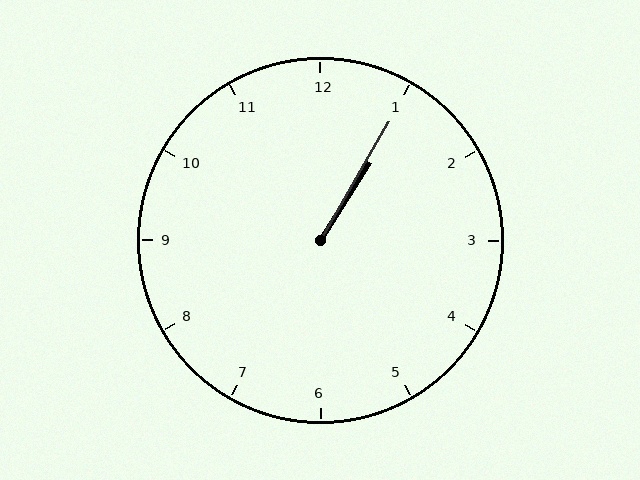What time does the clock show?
1:05.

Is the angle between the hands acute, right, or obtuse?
It is acute.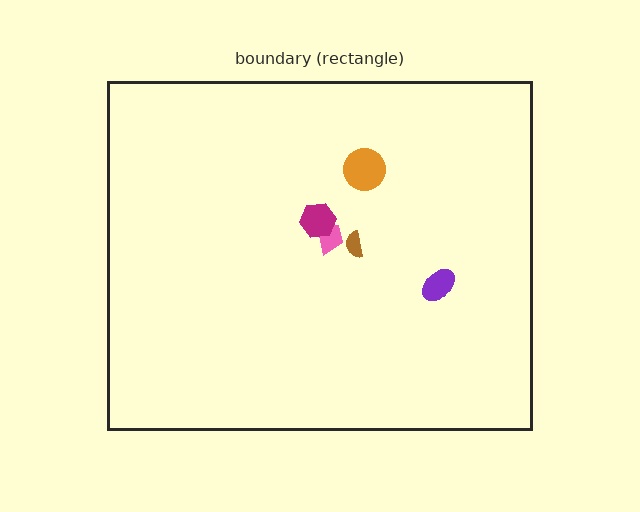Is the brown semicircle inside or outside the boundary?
Inside.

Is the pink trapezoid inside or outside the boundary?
Inside.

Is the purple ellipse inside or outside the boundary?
Inside.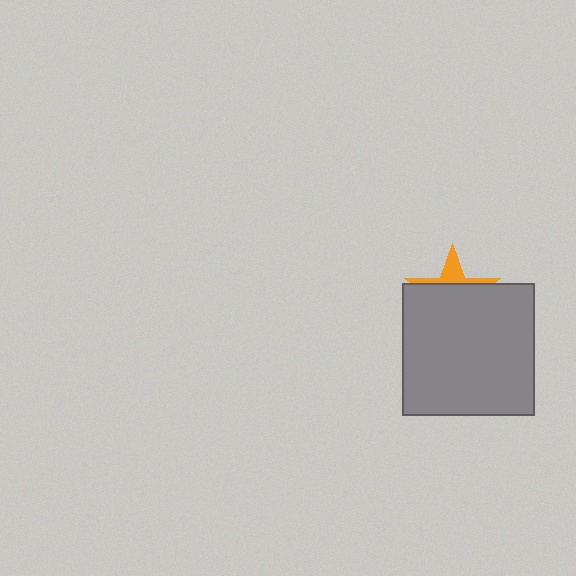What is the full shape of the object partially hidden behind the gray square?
The partially hidden object is an orange star.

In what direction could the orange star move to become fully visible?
The orange star could move up. That would shift it out from behind the gray square entirely.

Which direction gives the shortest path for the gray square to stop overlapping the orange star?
Moving down gives the shortest separation.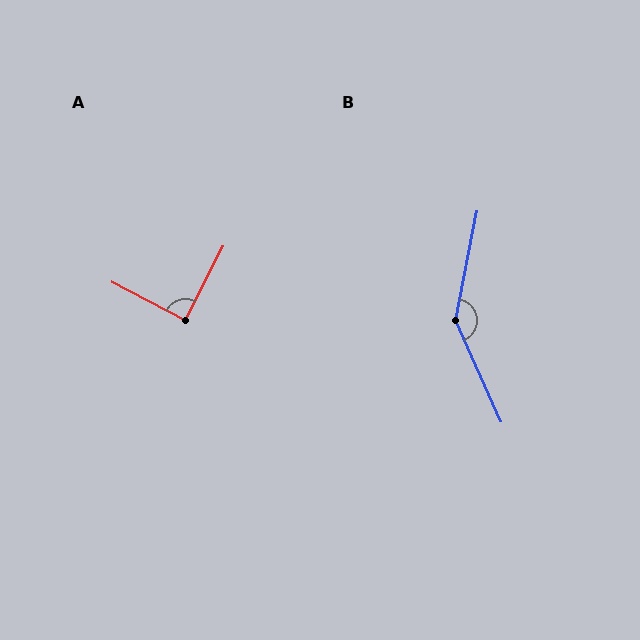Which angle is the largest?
B, at approximately 144 degrees.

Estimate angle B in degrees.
Approximately 144 degrees.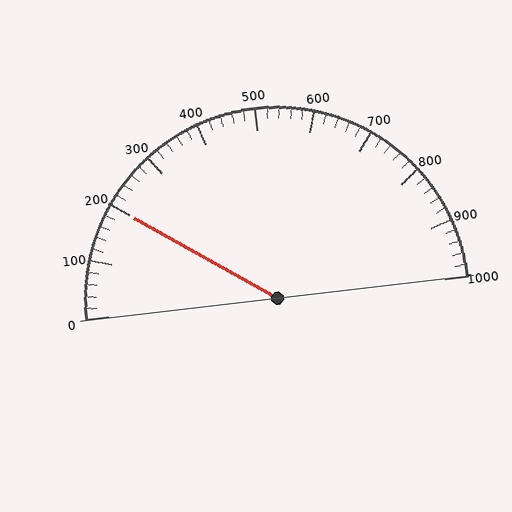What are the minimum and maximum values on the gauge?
The gauge ranges from 0 to 1000.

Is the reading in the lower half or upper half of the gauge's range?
The reading is in the lower half of the range (0 to 1000).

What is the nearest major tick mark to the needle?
The nearest major tick mark is 200.